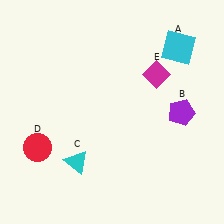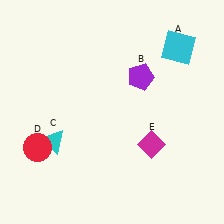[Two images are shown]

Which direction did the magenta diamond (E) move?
The magenta diamond (E) moved down.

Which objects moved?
The objects that moved are: the purple pentagon (B), the cyan triangle (C), the magenta diamond (E).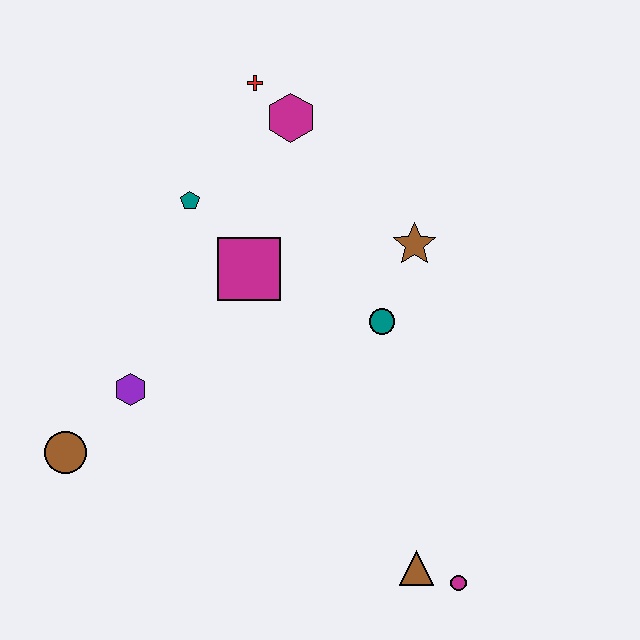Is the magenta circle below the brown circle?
Yes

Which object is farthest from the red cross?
The magenta circle is farthest from the red cross.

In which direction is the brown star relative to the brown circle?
The brown star is to the right of the brown circle.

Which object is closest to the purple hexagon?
The brown circle is closest to the purple hexagon.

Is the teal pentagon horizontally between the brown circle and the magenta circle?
Yes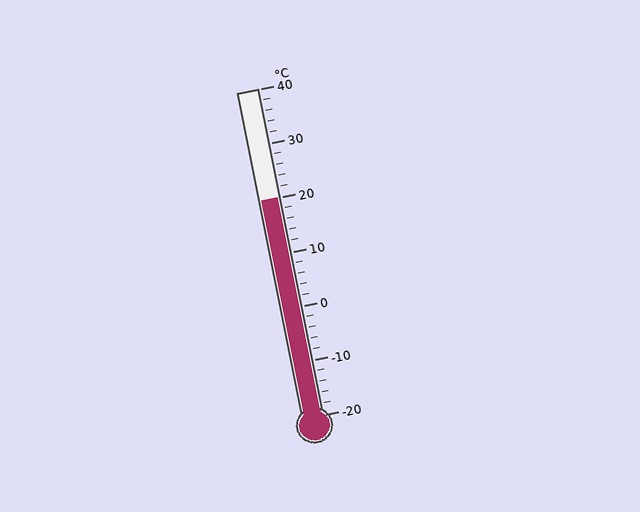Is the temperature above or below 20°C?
The temperature is at 20°C.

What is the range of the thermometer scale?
The thermometer scale ranges from -20°C to 40°C.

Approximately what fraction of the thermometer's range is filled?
The thermometer is filled to approximately 65% of its range.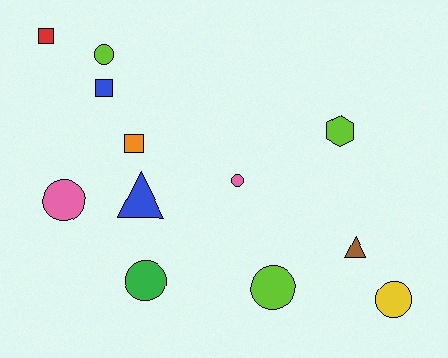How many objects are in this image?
There are 12 objects.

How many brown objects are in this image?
There is 1 brown object.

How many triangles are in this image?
There are 2 triangles.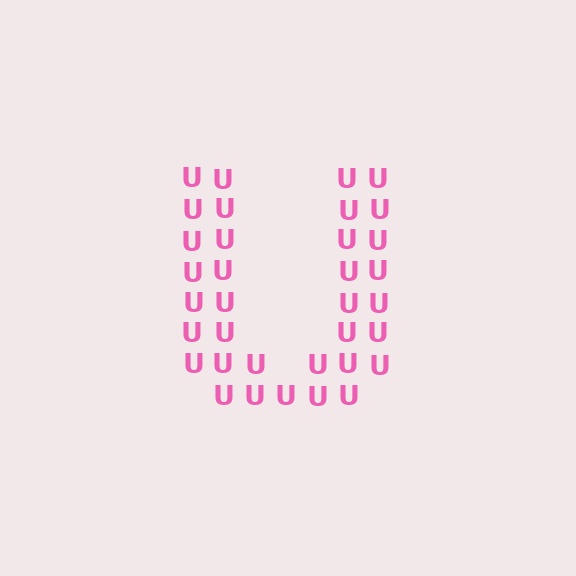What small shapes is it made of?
It is made of small letter U's.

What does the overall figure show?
The overall figure shows the letter U.